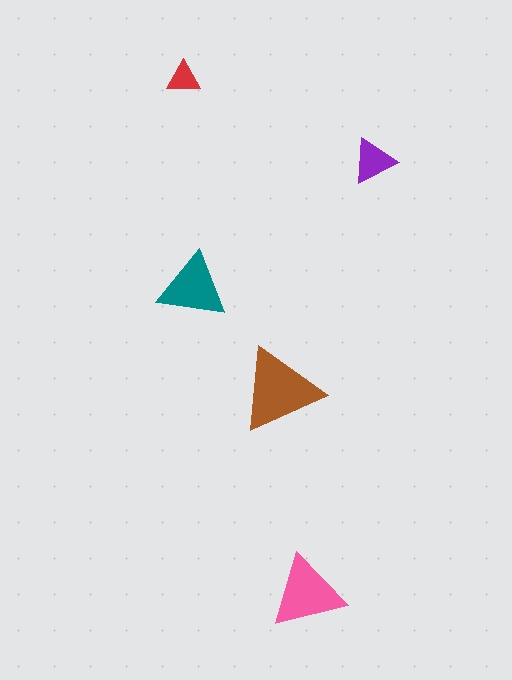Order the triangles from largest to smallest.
the brown one, the pink one, the teal one, the purple one, the red one.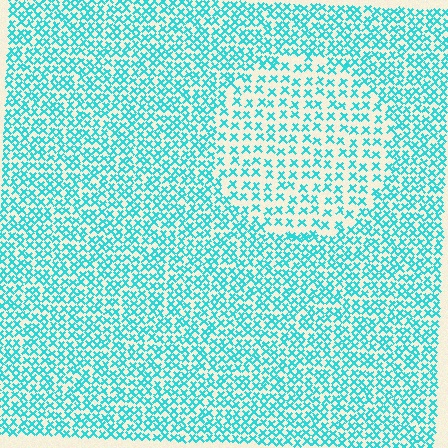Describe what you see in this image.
The image contains small cyan elements arranged at two different densities. A circle-shaped region is visible where the elements are less densely packed than the surrounding area.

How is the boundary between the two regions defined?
The boundary is defined by a change in element density (approximately 1.8x ratio). All elements are the same color, size, and shape.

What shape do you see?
I see a circle.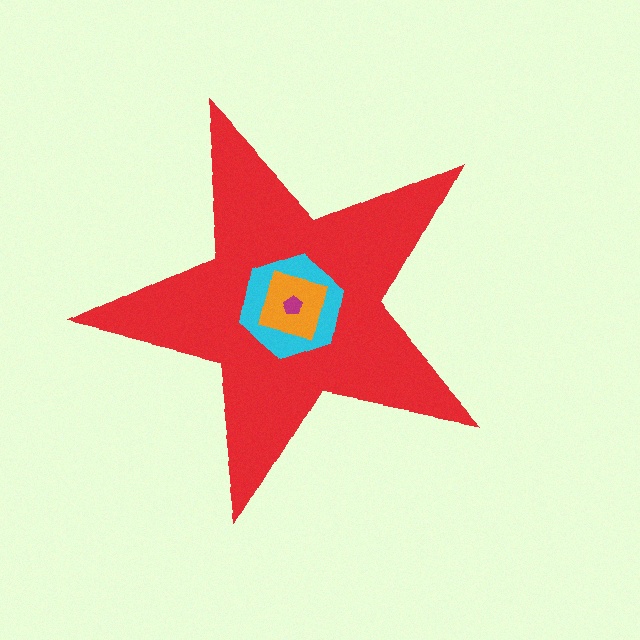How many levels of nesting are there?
4.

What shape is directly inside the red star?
The cyan hexagon.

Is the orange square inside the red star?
Yes.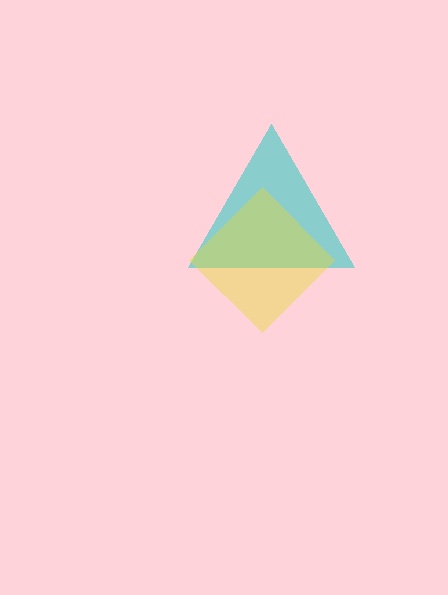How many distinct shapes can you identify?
There are 2 distinct shapes: a cyan triangle, a yellow diamond.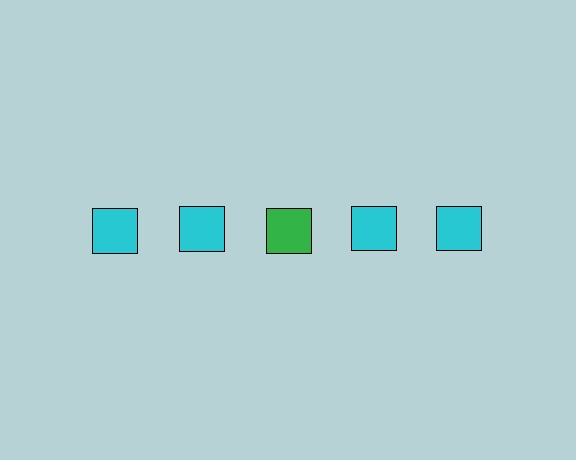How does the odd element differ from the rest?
It has a different color: green instead of cyan.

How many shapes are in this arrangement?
There are 5 shapes arranged in a grid pattern.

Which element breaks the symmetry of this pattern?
The green square in the top row, center column breaks the symmetry. All other shapes are cyan squares.